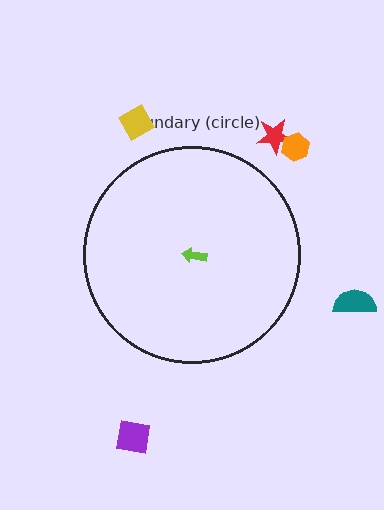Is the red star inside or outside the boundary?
Outside.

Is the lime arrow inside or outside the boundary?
Inside.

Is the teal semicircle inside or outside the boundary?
Outside.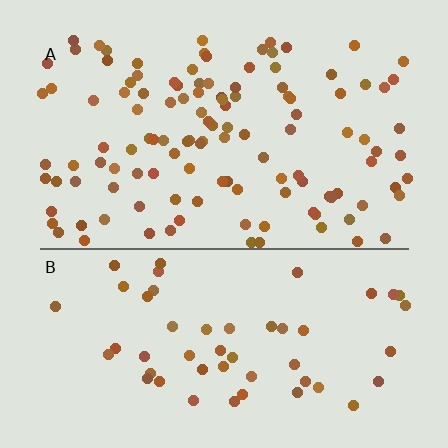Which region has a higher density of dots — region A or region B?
A (the top).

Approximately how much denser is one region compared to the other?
Approximately 2.3× — region A over region B.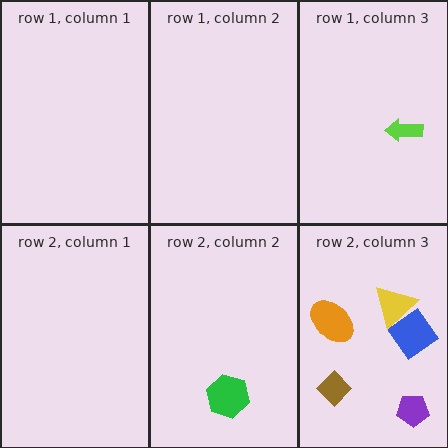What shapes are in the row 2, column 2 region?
The green hexagon.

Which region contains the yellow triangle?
The row 2, column 3 region.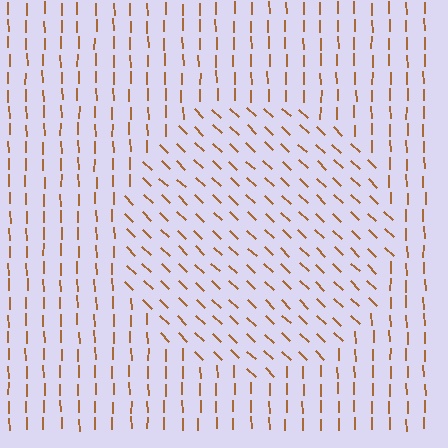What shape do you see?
I see a circle.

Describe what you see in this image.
The image is filled with small brown line segments. A circle region in the image has lines oriented differently from the surrounding lines, creating a visible texture boundary.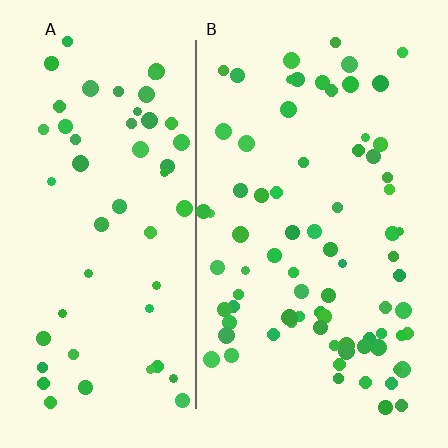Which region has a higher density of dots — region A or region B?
B (the right).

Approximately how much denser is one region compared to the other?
Approximately 1.4× — region B over region A.